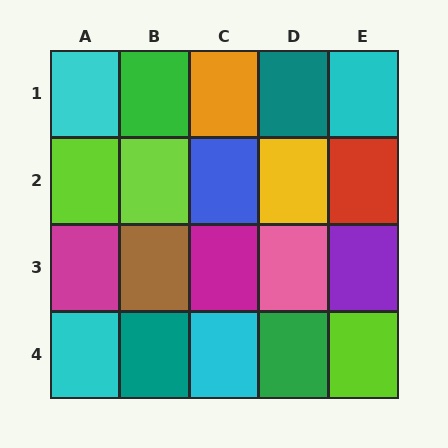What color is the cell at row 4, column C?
Cyan.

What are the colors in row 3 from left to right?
Magenta, brown, magenta, pink, purple.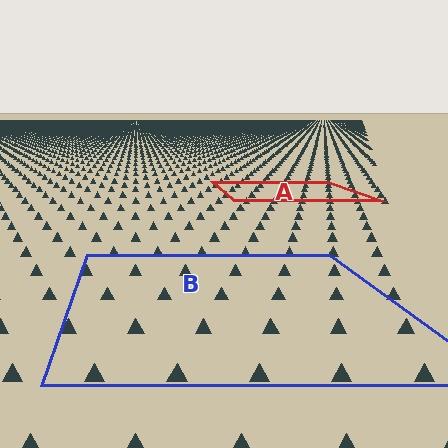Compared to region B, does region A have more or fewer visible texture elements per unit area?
Region A has more texture elements per unit area — they are packed more densely because it is farther away.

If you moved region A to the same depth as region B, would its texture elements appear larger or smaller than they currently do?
They would appear larger. At a closer depth, the same texture elements are projected at a bigger on-screen size.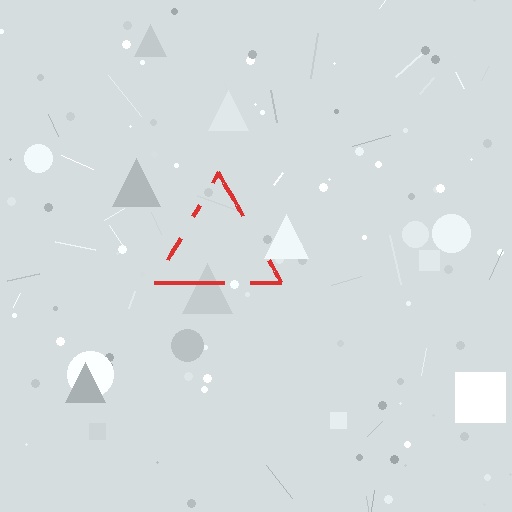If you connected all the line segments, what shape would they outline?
They would outline a triangle.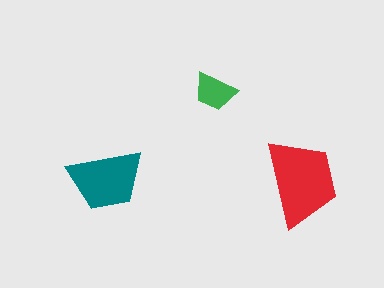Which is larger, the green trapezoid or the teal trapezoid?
The teal one.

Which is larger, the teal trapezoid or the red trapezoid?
The red one.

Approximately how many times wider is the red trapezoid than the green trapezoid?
About 2 times wider.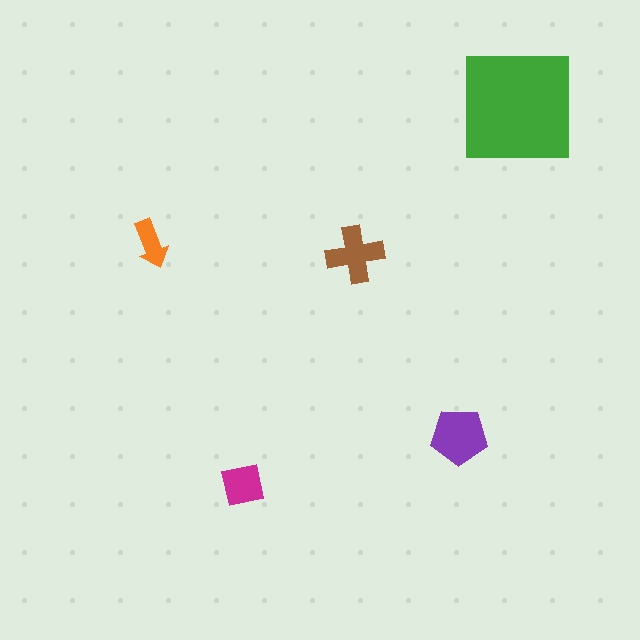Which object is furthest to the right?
The green square is rightmost.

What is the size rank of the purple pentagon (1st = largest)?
2nd.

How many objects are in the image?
There are 5 objects in the image.